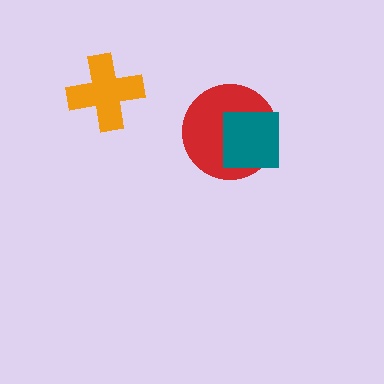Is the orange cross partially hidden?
No, no other shape covers it.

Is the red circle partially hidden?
Yes, it is partially covered by another shape.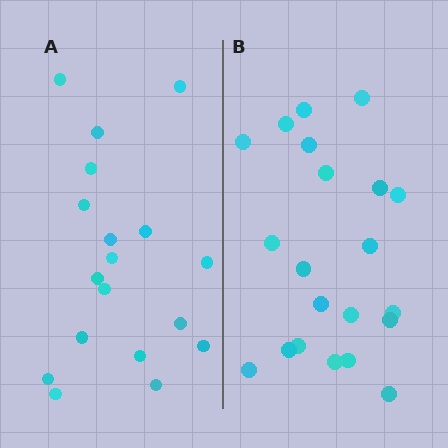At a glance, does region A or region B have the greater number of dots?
Region B (the right region) has more dots.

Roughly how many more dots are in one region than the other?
Region B has just a few more — roughly 2 or 3 more dots than region A.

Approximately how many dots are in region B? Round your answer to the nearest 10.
About 20 dots. (The exact count is 21, which rounds to 20.)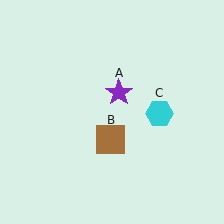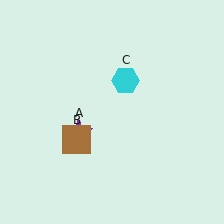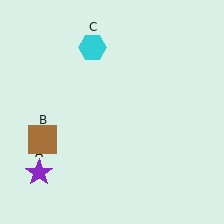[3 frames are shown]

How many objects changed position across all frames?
3 objects changed position: purple star (object A), brown square (object B), cyan hexagon (object C).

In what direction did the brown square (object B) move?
The brown square (object B) moved left.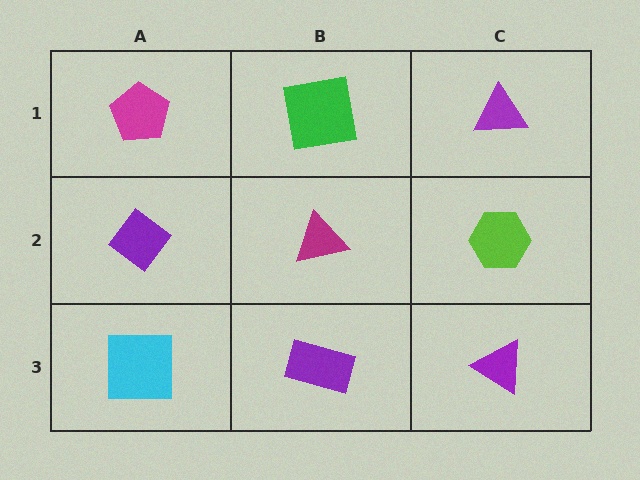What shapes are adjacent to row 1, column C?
A lime hexagon (row 2, column C), a green square (row 1, column B).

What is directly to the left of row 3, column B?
A cyan square.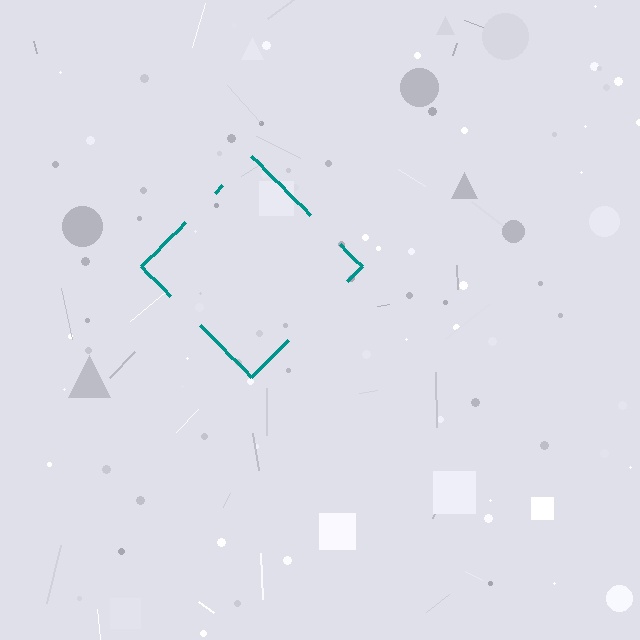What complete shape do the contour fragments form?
The contour fragments form a diamond.